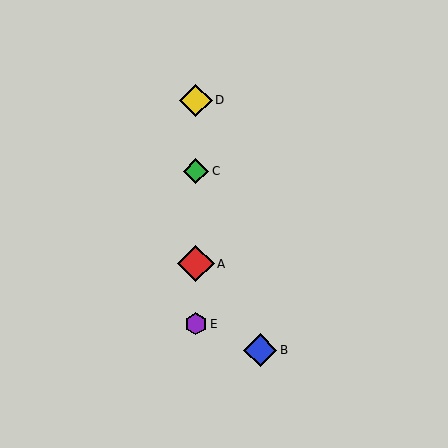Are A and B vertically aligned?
No, A is at x≈196 and B is at x≈260.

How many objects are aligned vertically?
4 objects (A, C, D, E) are aligned vertically.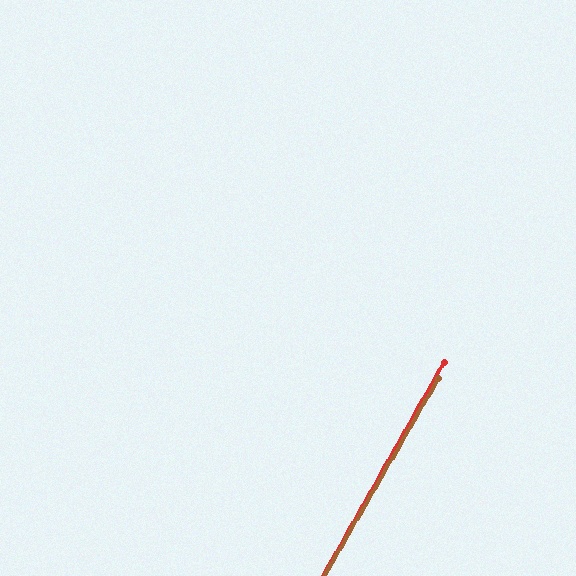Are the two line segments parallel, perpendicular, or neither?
Parallel — their directions differ by only 0.6°.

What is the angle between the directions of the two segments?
Approximately 1 degree.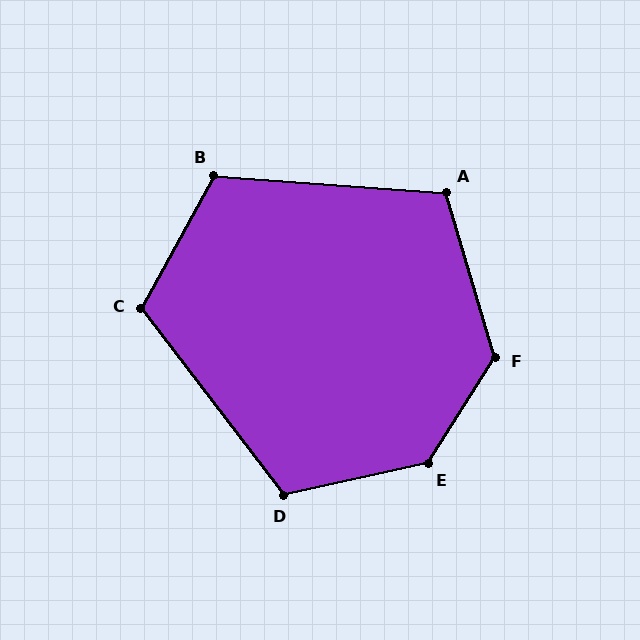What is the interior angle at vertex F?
Approximately 131 degrees (obtuse).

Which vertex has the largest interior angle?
E, at approximately 135 degrees.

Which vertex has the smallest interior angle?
A, at approximately 111 degrees.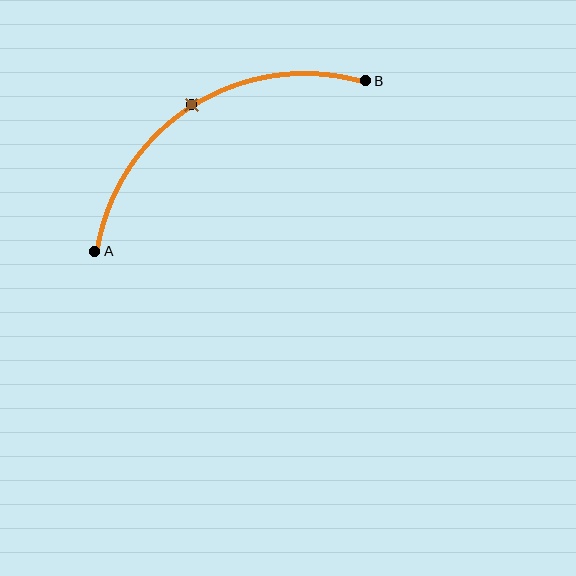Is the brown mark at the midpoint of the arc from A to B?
Yes. The brown mark lies on the arc at equal arc-length from both A and B — it is the arc midpoint.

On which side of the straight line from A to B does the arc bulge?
The arc bulges above the straight line connecting A and B.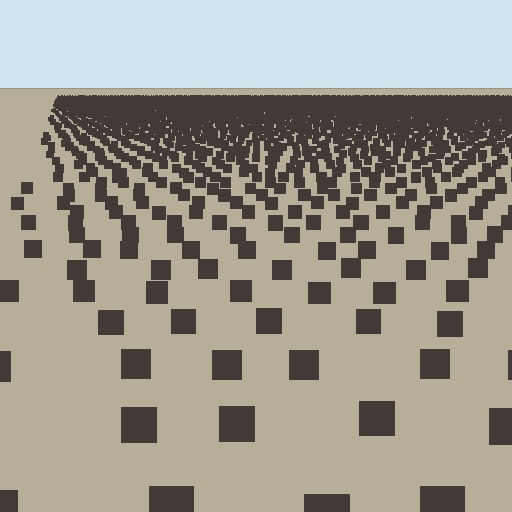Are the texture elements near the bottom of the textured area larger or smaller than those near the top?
Larger. Near the bottom, elements are closer to the viewer and appear at a bigger on-screen size.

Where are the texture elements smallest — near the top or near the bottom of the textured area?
Near the top.